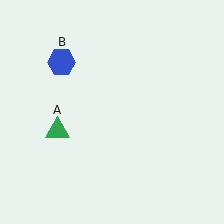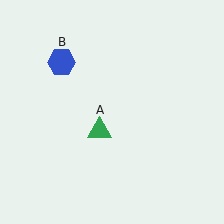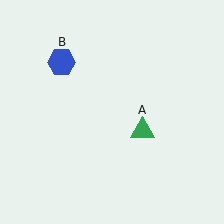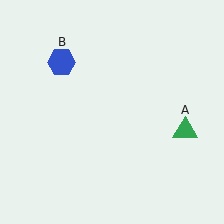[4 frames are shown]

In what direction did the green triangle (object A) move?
The green triangle (object A) moved right.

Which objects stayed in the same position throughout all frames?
Blue hexagon (object B) remained stationary.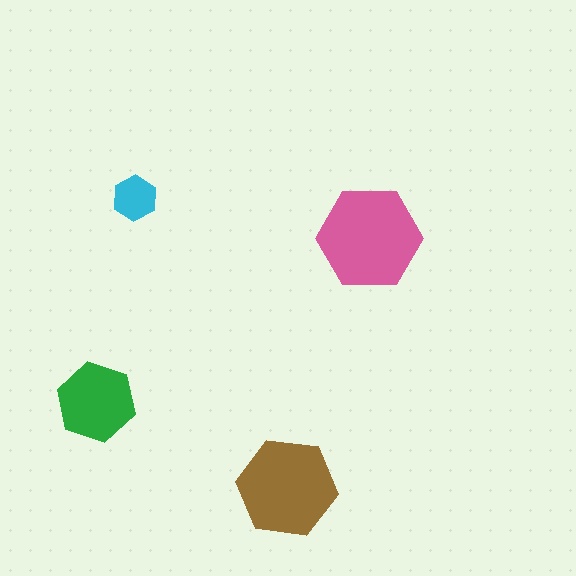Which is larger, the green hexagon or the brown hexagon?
The brown one.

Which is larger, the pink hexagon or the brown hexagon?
The pink one.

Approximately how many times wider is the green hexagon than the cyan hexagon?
About 1.5 times wider.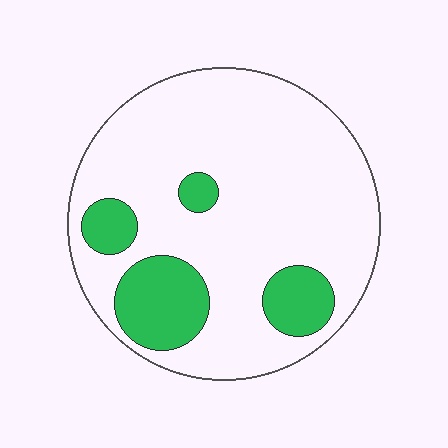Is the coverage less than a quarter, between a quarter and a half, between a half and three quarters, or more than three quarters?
Less than a quarter.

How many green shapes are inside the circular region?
4.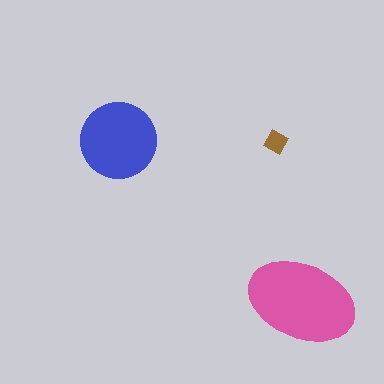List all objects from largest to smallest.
The pink ellipse, the blue circle, the brown diamond.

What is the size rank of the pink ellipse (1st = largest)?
1st.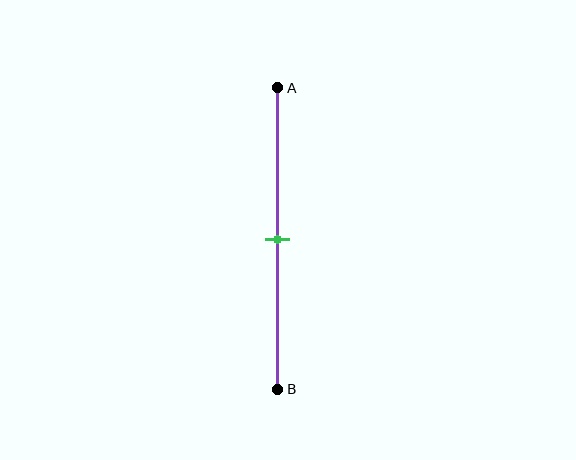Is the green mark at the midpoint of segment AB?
Yes, the mark is approximately at the midpoint.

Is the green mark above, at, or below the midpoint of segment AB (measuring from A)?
The green mark is approximately at the midpoint of segment AB.